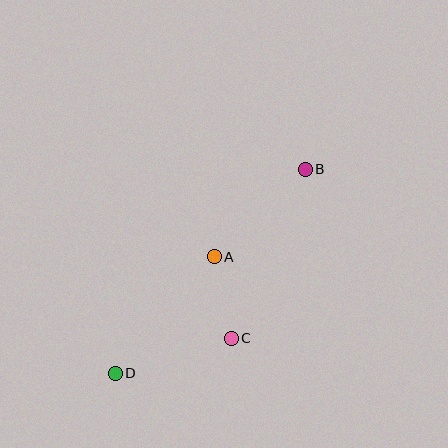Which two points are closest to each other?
Points A and C are closest to each other.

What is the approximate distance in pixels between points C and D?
The distance between C and D is approximately 121 pixels.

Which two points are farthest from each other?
Points B and D are farthest from each other.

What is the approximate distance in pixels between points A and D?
The distance between A and D is approximately 153 pixels.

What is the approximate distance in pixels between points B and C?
The distance between B and C is approximately 185 pixels.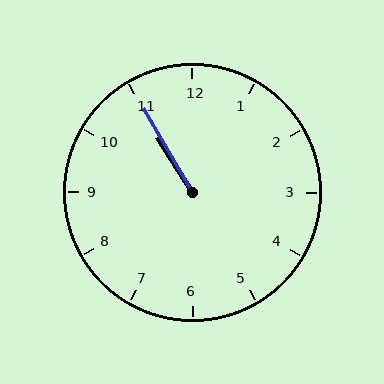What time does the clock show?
10:55.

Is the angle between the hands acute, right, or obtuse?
It is acute.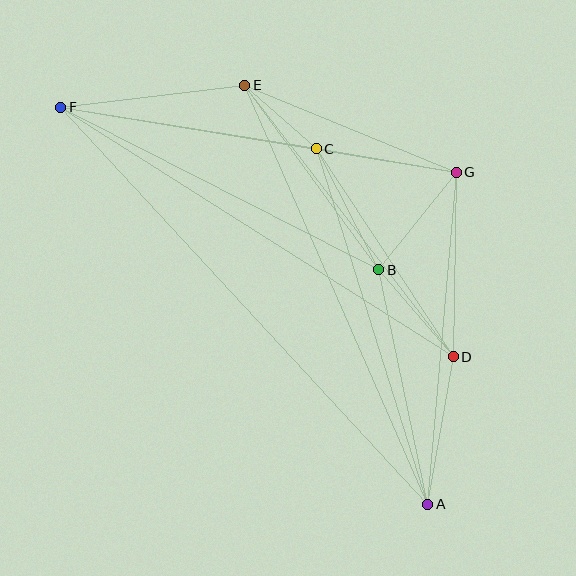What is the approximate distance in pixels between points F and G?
The distance between F and G is approximately 401 pixels.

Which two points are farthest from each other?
Points A and F are farthest from each other.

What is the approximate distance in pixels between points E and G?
The distance between E and G is approximately 229 pixels.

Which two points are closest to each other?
Points C and E are closest to each other.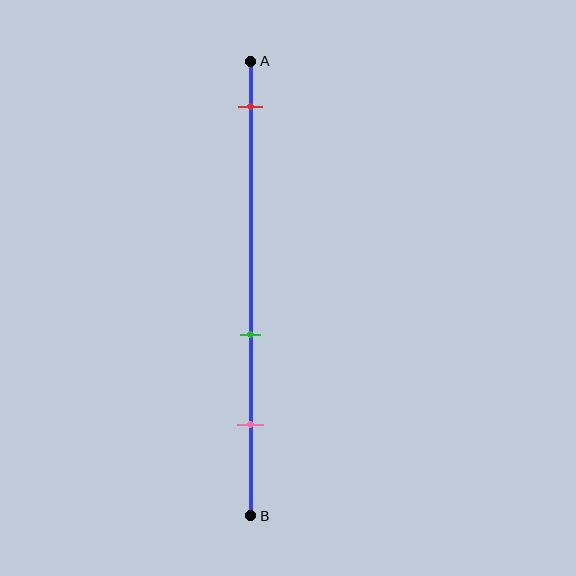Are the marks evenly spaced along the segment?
No, the marks are not evenly spaced.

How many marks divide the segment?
There are 3 marks dividing the segment.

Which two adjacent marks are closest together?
The green and pink marks are the closest adjacent pair.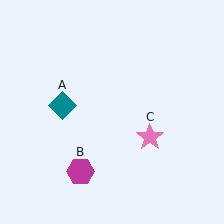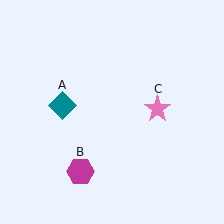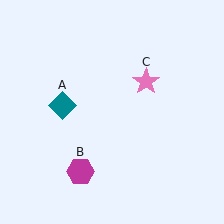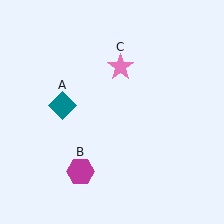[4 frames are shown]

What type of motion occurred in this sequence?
The pink star (object C) rotated counterclockwise around the center of the scene.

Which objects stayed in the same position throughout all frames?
Teal diamond (object A) and magenta hexagon (object B) remained stationary.